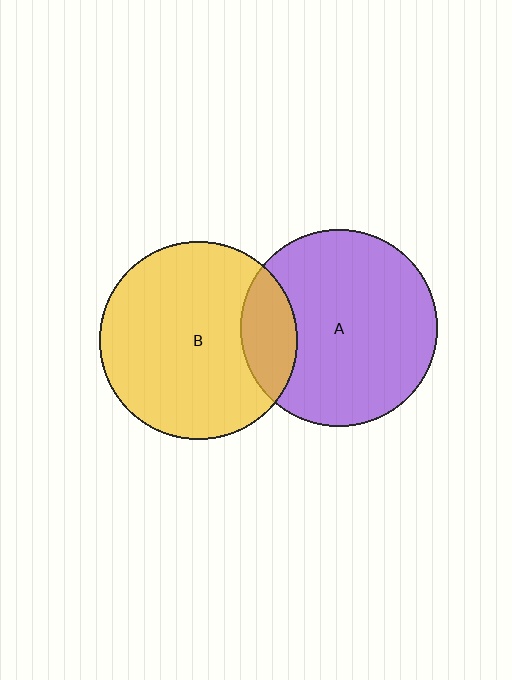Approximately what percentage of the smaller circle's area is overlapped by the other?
Approximately 20%.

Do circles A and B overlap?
Yes.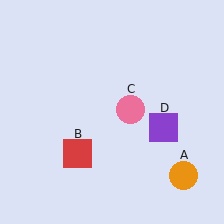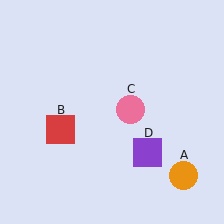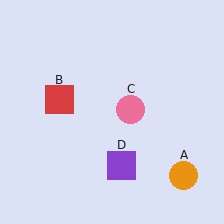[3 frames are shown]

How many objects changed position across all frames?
2 objects changed position: red square (object B), purple square (object D).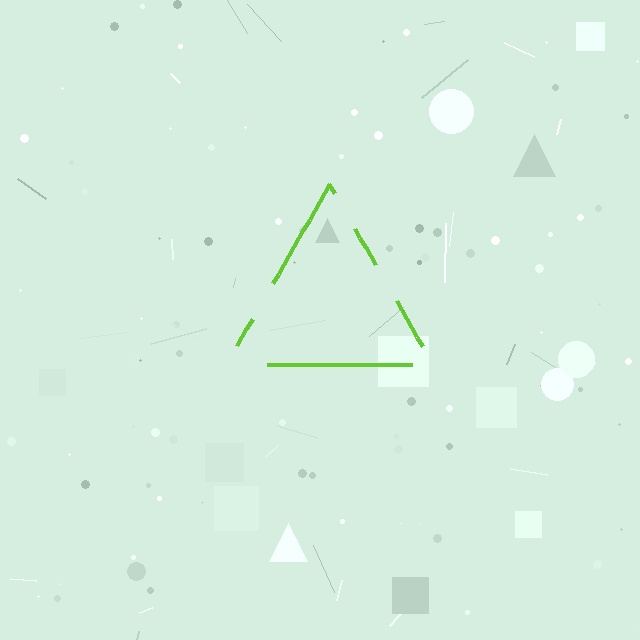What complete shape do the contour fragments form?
The contour fragments form a triangle.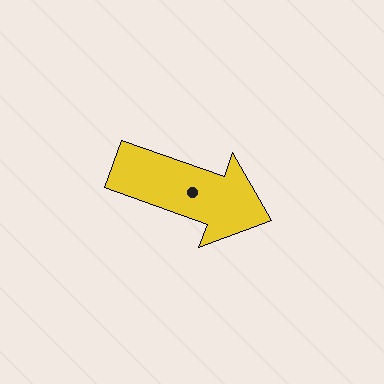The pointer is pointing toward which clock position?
Roughly 4 o'clock.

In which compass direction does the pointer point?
East.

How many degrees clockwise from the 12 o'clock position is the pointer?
Approximately 110 degrees.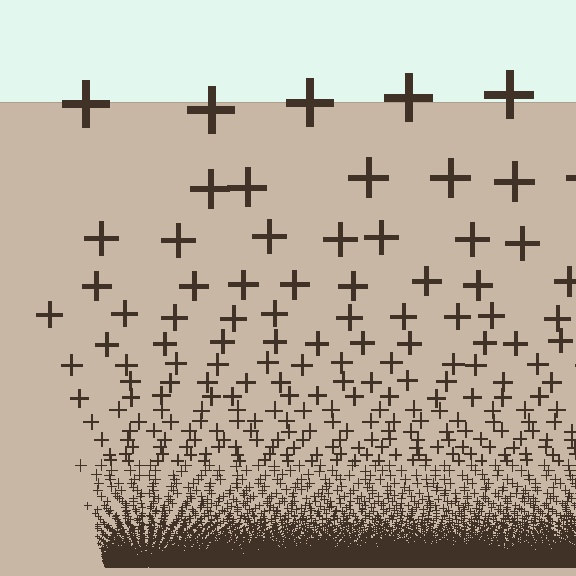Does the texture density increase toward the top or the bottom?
Density increases toward the bottom.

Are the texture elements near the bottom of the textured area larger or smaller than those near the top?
Smaller. The gradient is inverted — elements near the bottom are smaller and denser.